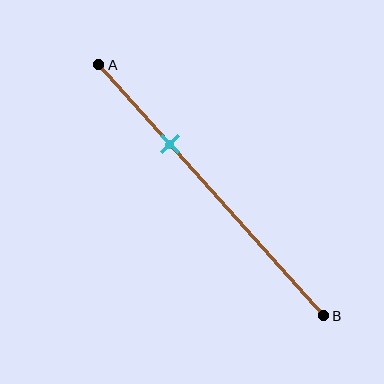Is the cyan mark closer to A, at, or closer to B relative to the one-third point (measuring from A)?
The cyan mark is approximately at the one-third point of segment AB.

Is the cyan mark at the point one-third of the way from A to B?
Yes, the mark is approximately at the one-third point.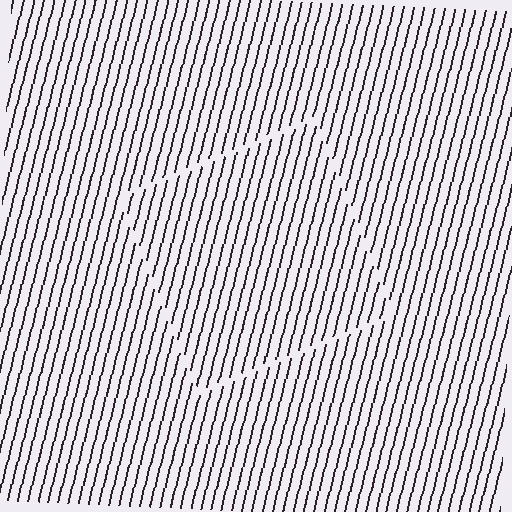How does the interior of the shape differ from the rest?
The interior of the shape contains the same grating, shifted by half a period — the contour is defined by the phase discontinuity where line-ends from the inner and outer gratings abut.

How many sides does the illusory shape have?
4 sides — the line-ends trace a square.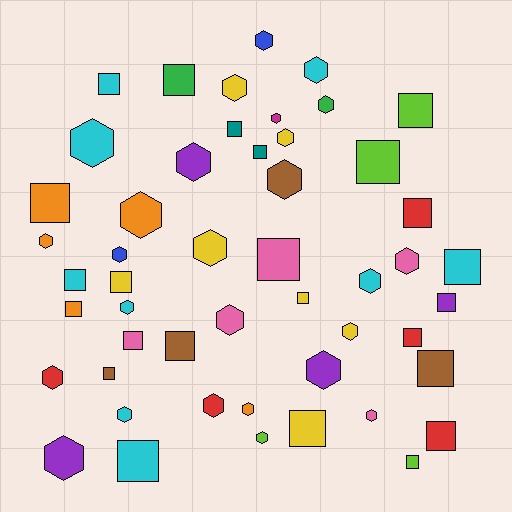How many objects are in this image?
There are 50 objects.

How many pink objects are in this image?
There are 5 pink objects.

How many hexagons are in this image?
There are 26 hexagons.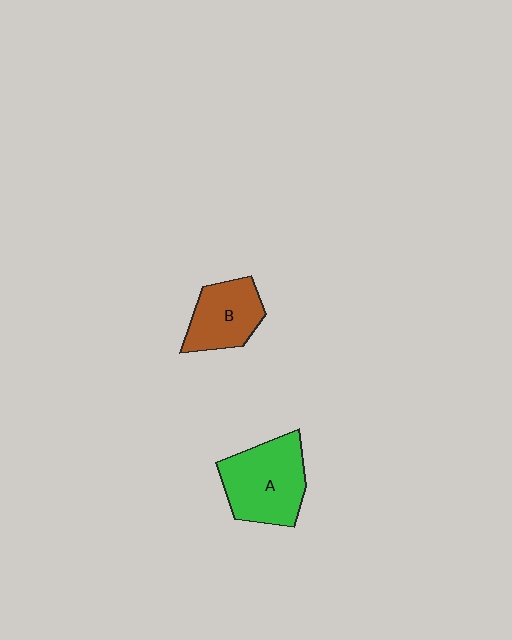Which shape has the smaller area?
Shape B (brown).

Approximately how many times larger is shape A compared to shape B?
Approximately 1.4 times.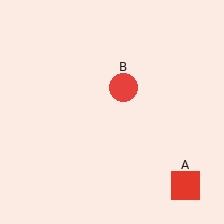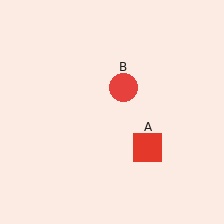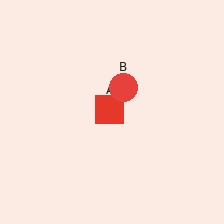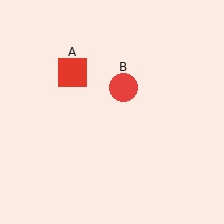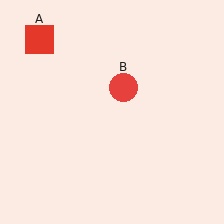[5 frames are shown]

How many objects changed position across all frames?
1 object changed position: red square (object A).